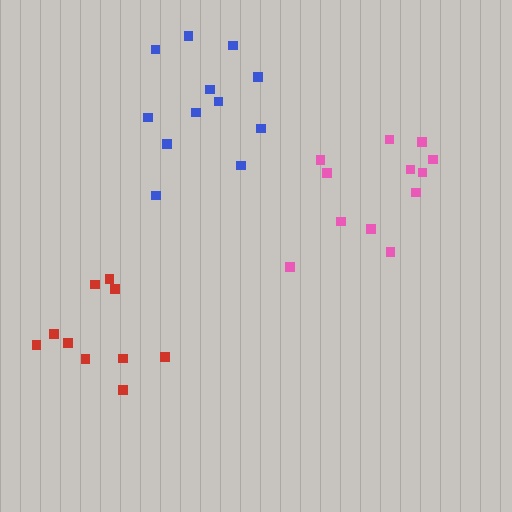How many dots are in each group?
Group 1: 12 dots, Group 2: 12 dots, Group 3: 10 dots (34 total).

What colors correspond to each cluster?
The clusters are colored: pink, blue, red.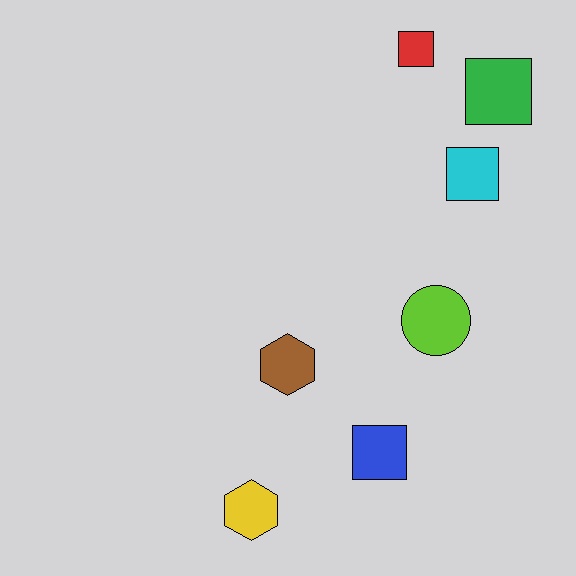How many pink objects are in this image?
There are no pink objects.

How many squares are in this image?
There are 4 squares.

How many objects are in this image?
There are 7 objects.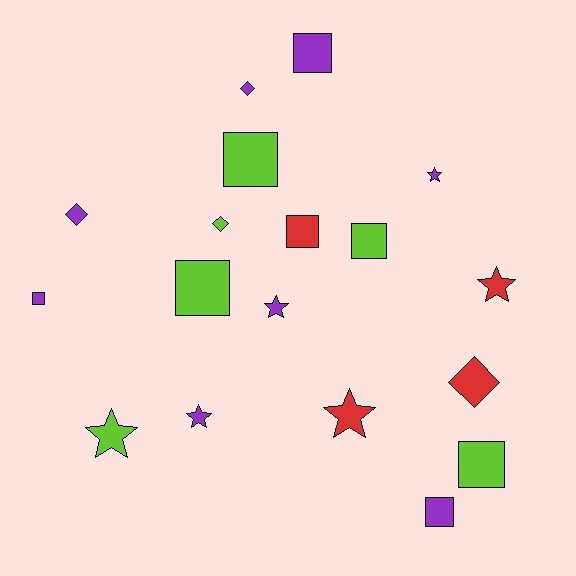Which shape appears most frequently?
Square, with 8 objects.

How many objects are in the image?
There are 18 objects.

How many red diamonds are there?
There is 1 red diamond.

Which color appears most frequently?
Purple, with 8 objects.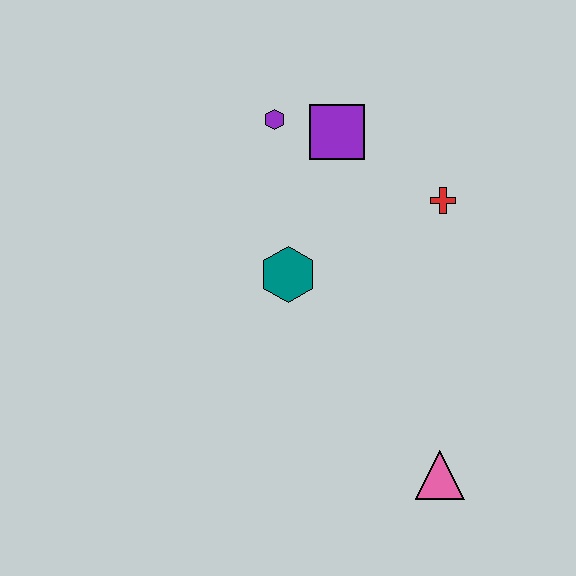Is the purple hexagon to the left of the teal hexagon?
Yes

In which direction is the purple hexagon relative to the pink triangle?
The purple hexagon is above the pink triangle.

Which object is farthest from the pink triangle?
The purple hexagon is farthest from the pink triangle.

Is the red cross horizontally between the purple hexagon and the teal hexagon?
No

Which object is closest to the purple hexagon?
The purple square is closest to the purple hexagon.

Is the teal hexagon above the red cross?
No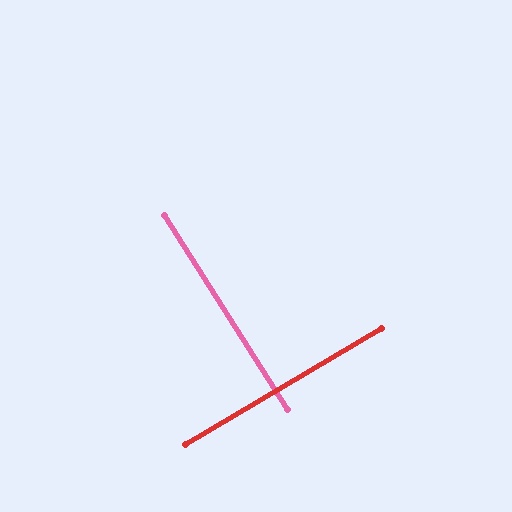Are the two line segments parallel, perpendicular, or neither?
Perpendicular — they meet at approximately 88°.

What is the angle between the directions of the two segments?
Approximately 88 degrees.